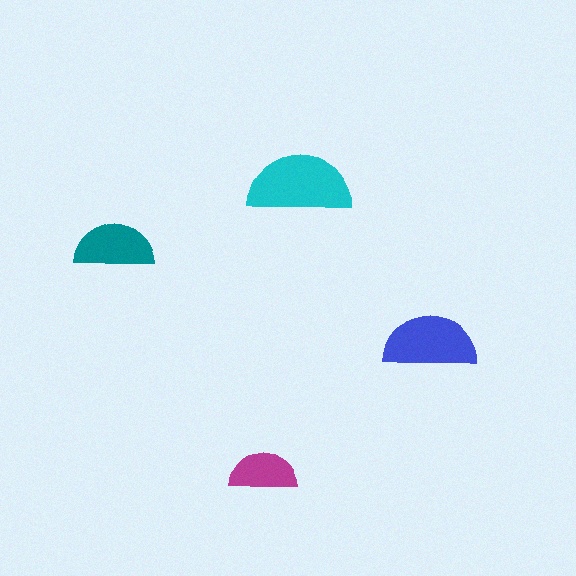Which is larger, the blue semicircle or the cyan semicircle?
The cyan one.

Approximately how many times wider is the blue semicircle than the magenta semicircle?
About 1.5 times wider.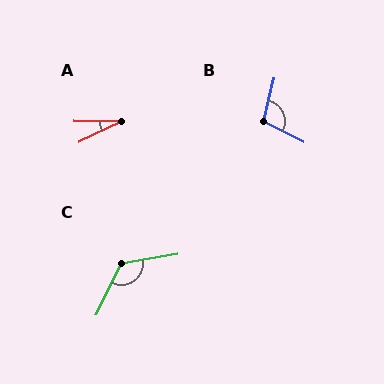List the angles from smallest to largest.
A (26°), B (103°), C (125°).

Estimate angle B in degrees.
Approximately 103 degrees.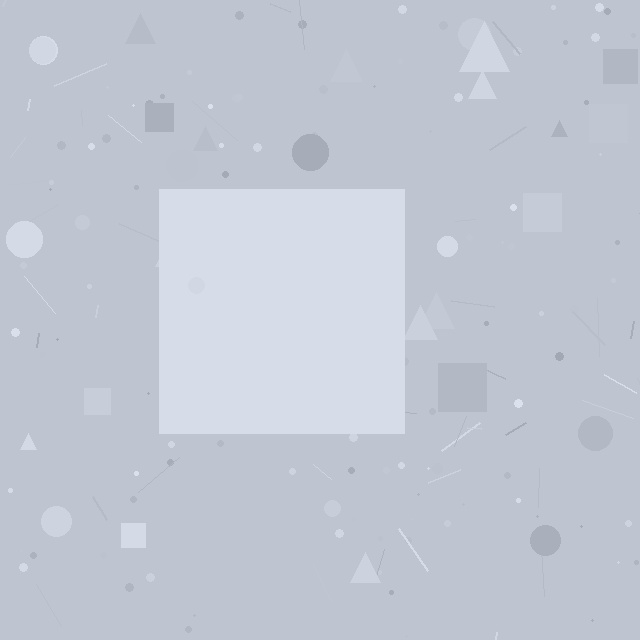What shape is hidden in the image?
A square is hidden in the image.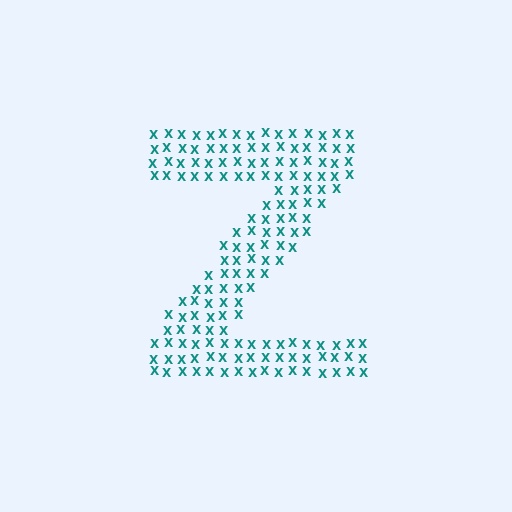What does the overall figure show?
The overall figure shows the letter Z.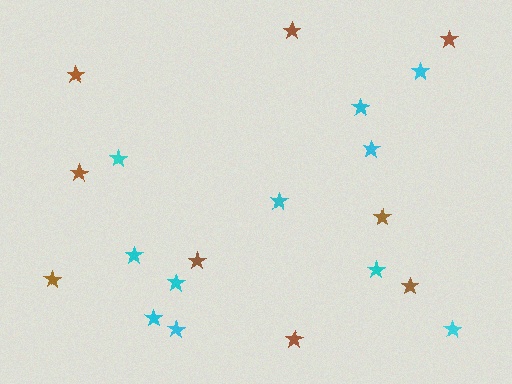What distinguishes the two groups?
There are 2 groups: one group of brown stars (9) and one group of cyan stars (11).